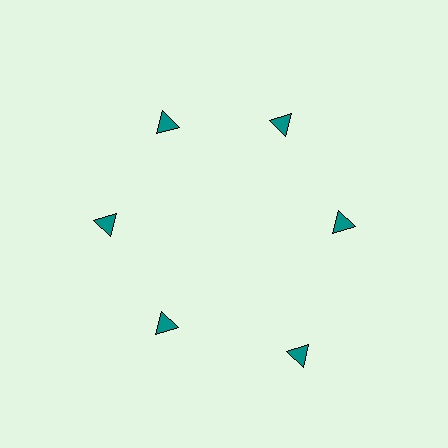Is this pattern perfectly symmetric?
No. The 6 teal triangles are arranged in a ring, but one element near the 5 o'clock position is pushed outward from the center, breaking the 6-fold rotational symmetry.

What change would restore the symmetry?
The symmetry would be restored by moving it inward, back onto the ring so that all 6 triangles sit at equal angles and equal distance from the center.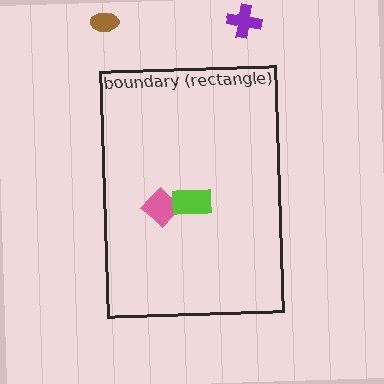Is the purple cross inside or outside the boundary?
Outside.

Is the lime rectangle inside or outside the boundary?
Inside.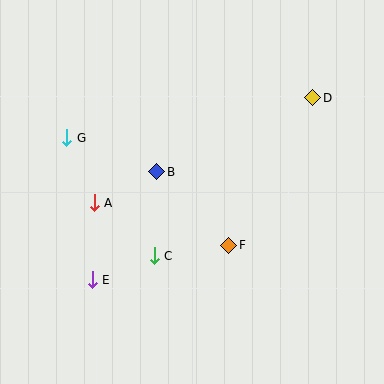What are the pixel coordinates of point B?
Point B is at (157, 172).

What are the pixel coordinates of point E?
Point E is at (92, 280).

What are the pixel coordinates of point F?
Point F is at (229, 245).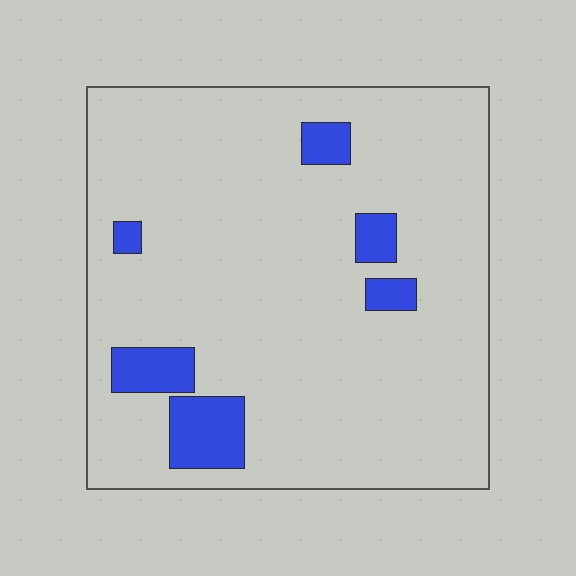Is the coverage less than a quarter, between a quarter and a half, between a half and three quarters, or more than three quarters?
Less than a quarter.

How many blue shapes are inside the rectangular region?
6.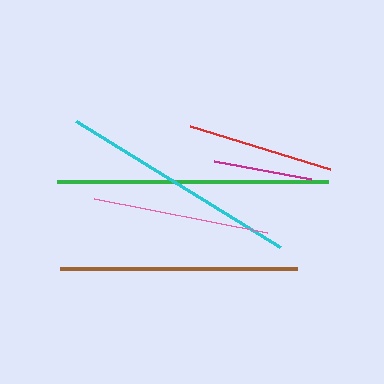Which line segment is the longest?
The green line is the longest at approximately 271 pixels.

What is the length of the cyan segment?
The cyan segment is approximately 240 pixels long.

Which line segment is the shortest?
The magenta line is the shortest at approximately 99 pixels.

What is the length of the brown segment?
The brown segment is approximately 237 pixels long.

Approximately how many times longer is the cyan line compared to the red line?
The cyan line is approximately 1.6 times the length of the red line.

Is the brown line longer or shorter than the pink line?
The brown line is longer than the pink line.